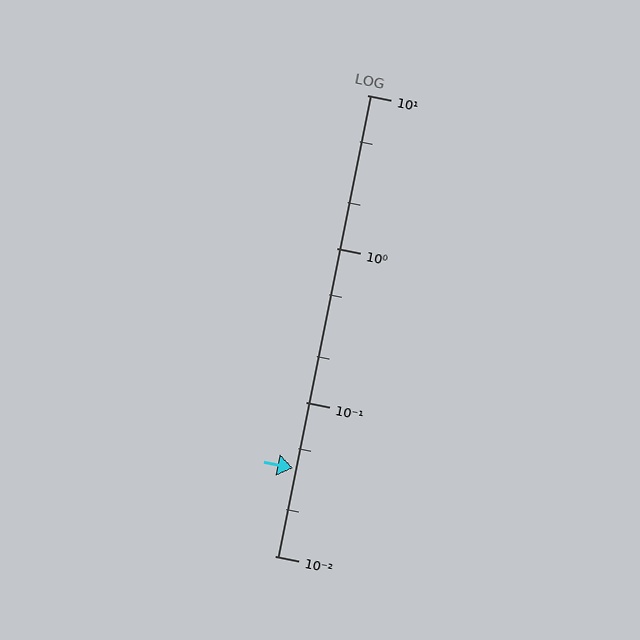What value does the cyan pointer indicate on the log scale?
The pointer indicates approximately 0.037.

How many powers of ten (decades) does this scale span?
The scale spans 3 decades, from 0.01 to 10.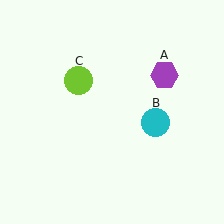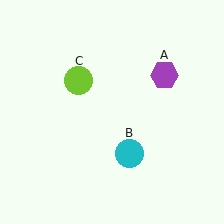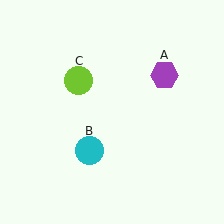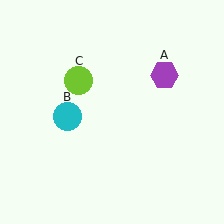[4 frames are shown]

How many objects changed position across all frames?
1 object changed position: cyan circle (object B).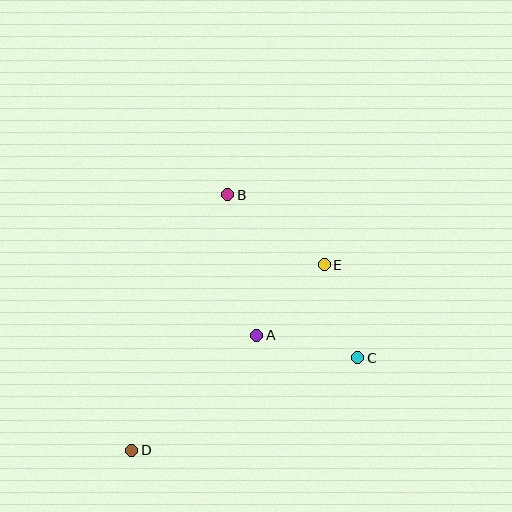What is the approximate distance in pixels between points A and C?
The distance between A and C is approximately 103 pixels.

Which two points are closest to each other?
Points A and E are closest to each other.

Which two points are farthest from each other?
Points B and D are farthest from each other.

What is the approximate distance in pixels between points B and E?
The distance between B and E is approximately 119 pixels.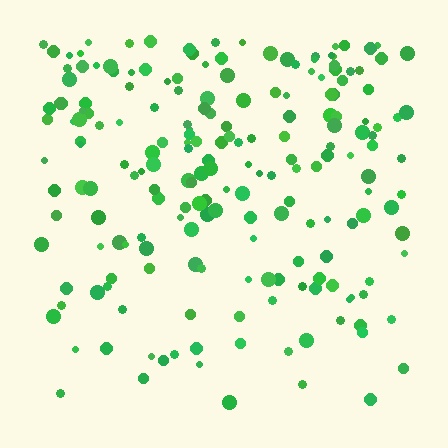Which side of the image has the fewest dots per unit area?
The bottom.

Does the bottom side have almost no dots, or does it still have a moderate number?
Still a moderate number, just noticeably fewer than the top.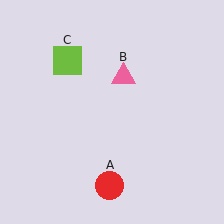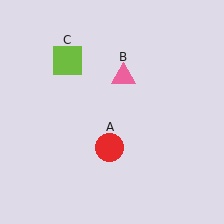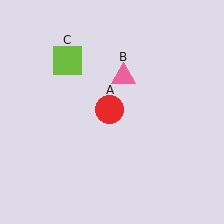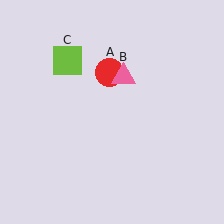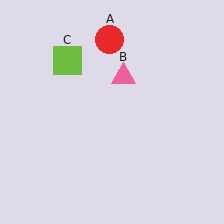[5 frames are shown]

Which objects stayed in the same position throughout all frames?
Pink triangle (object B) and lime square (object C) remained stationary.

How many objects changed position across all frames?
1 object changed position: red circle (object A).